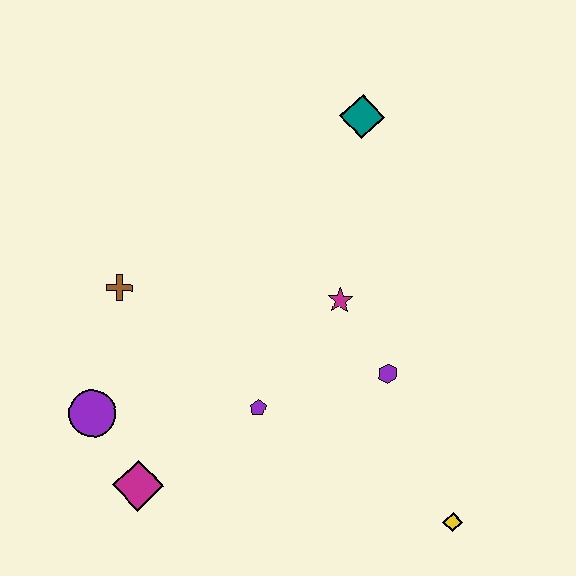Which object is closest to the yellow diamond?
The purple hexagon is closest to the yellow diamond.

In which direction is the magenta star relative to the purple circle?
The magenta star is to the right of the purple circle.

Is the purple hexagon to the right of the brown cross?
Yes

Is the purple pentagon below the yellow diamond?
No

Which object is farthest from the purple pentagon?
The teal diamond is farthest from the purple pentagon.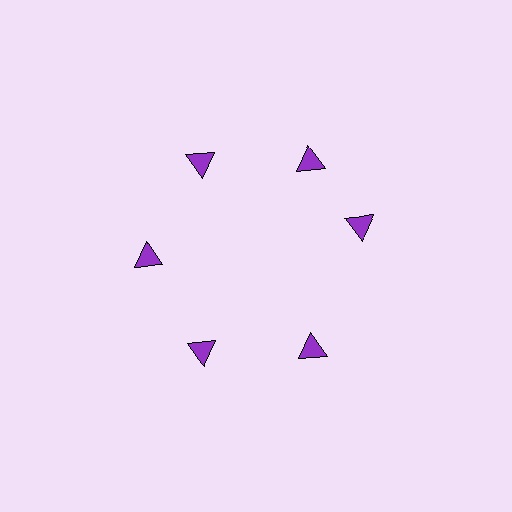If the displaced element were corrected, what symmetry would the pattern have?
It would have 6-fold rotational symmetry — the pattern would map onto itself every 60 degrees.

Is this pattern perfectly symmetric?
No. The 6 purple triangles are arranged in a ring, but one element near the 3 o'clock position is rotated out of alignment along the ring, breaking the 6-fold rotational symmetry.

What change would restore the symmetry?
The symmetry would be restored by rotating it back into even spacing with its neighbors so that all 6 triangles sit at equal angles and equal distance from the center.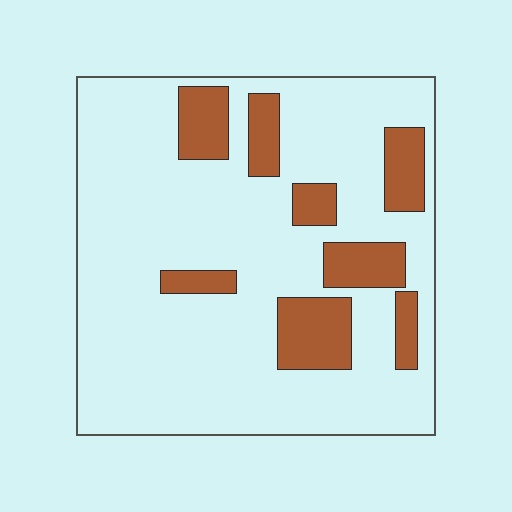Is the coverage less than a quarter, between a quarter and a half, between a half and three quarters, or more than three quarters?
Less than a quarter.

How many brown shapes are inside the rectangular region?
8.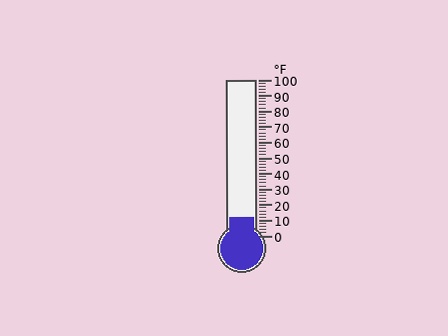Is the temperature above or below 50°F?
The temperature is below 50°F.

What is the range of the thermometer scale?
The thermometer scale ranges from 0°F to 100°F.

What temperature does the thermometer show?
The thermometer shows approximately 12°F.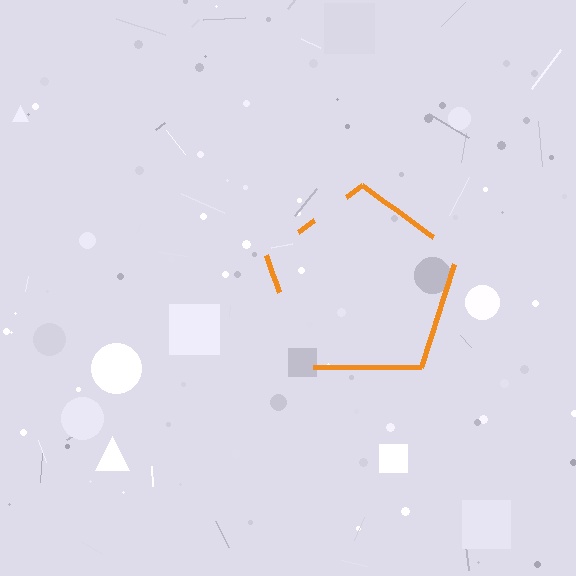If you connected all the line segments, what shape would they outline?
They would outline a pentagon.